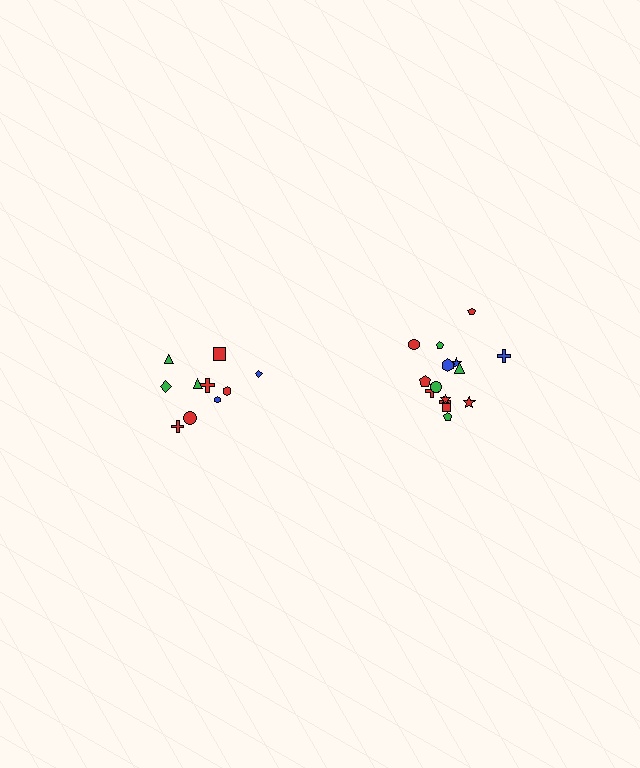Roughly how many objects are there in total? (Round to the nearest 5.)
Roughly 25 objects in total.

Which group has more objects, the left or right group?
The right group.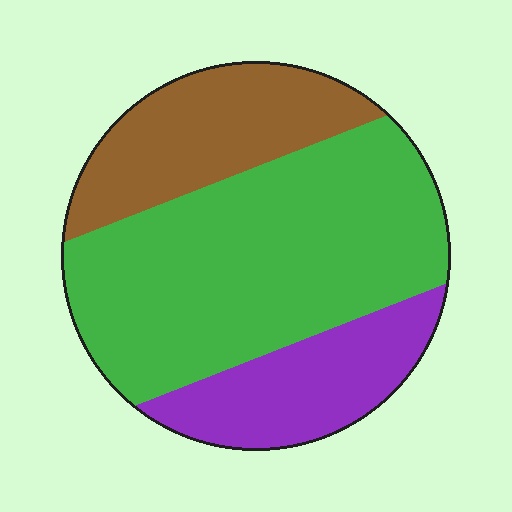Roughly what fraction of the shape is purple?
Purple covers around 20% of the shape.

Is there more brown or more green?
Green.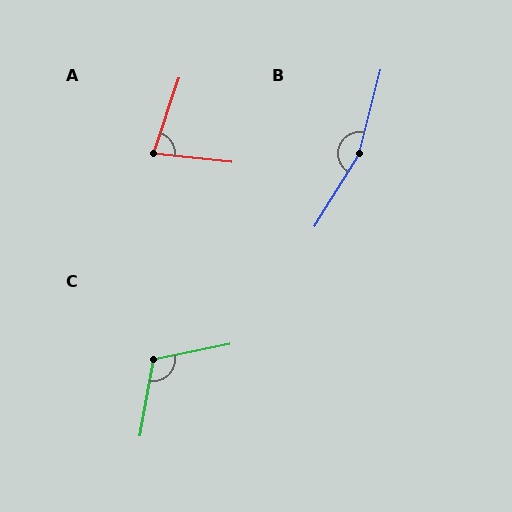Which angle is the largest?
B, at approximately 162 degrees.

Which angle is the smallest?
A, at approximately 77 degrees.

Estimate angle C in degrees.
Approximately 111 degrees.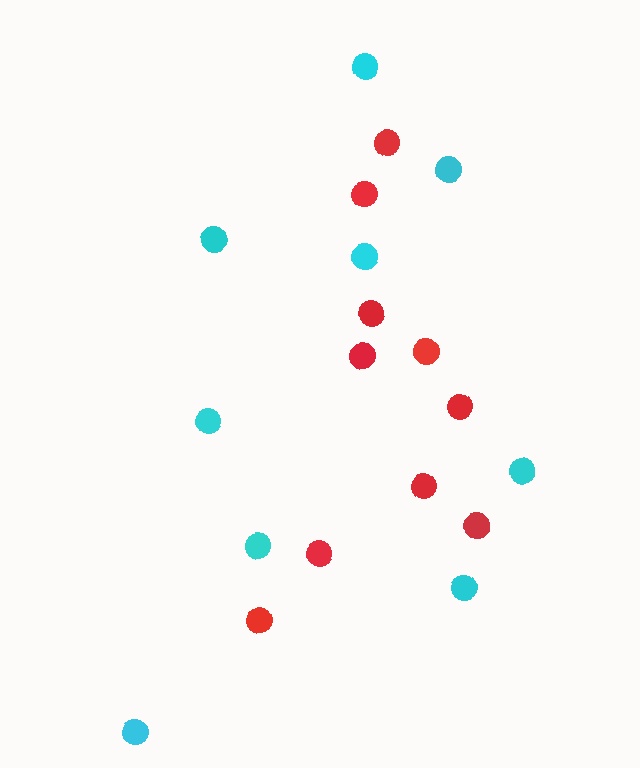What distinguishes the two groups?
There are 2 groups: one group of red circles (10) and one group of cyan circles (9).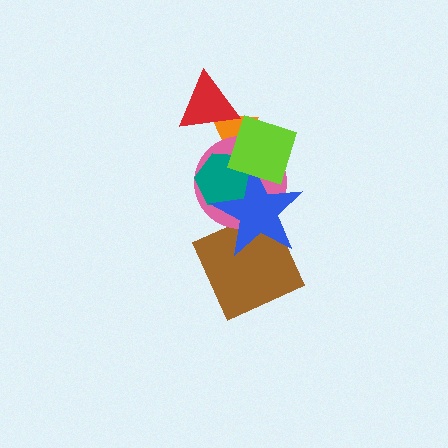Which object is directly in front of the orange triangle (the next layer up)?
The red triangle is directly in front of the orange triangle.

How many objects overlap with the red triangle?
1 object overlaps with the red triangle.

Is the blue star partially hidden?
Yes, it is partially covered by another shape.